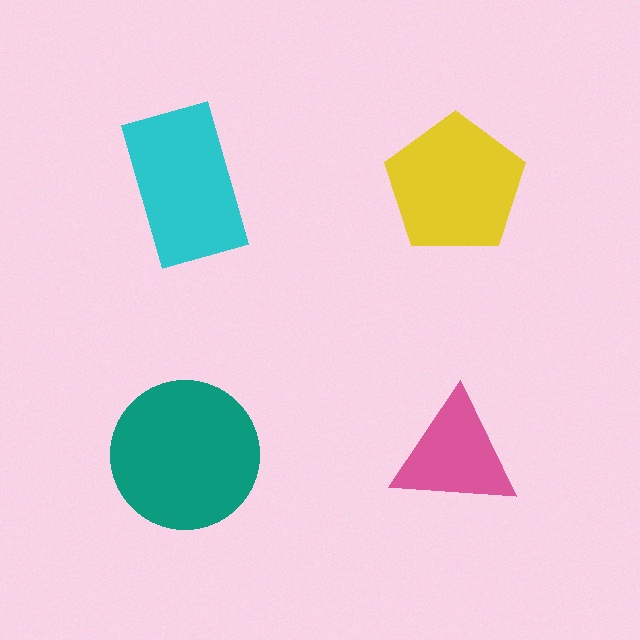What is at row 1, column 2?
A yellow pentagon.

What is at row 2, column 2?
A pink triangle.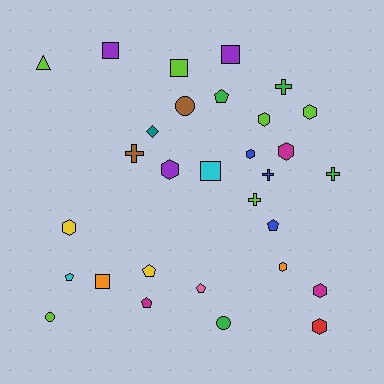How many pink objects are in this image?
There is 1 pink object.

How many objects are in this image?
There are 30 objects.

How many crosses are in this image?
There are 5 crosses.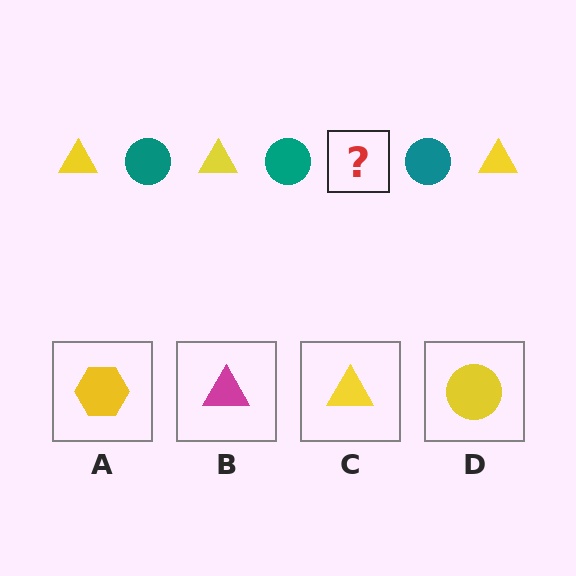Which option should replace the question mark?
Option C.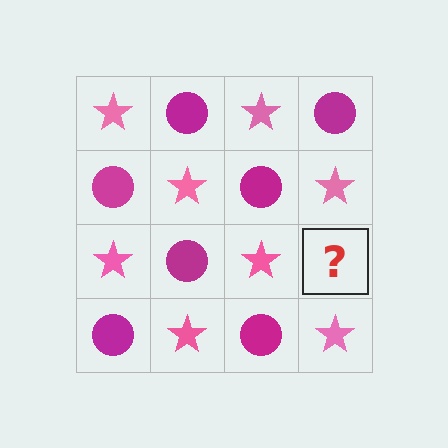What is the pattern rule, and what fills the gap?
The rule is that it alternates pink star and magenta circle in a checkerboard pattern. The gap should be filled with a magenta circle.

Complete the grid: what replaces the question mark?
The question mark should be replaced with a magenta circle.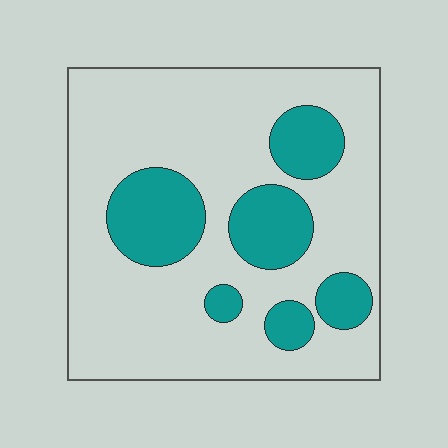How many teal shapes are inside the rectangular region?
6.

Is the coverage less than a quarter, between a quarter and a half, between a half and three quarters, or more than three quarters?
Less than a quarter.